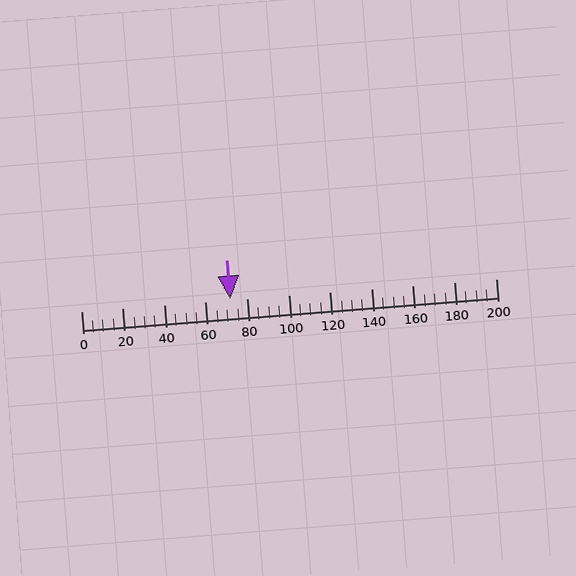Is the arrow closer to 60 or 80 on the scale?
The arrow is closer to 80.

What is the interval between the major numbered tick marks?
The major tick marks are spaced 20 units apart.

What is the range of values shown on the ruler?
The ruler shows values from 0 to 200.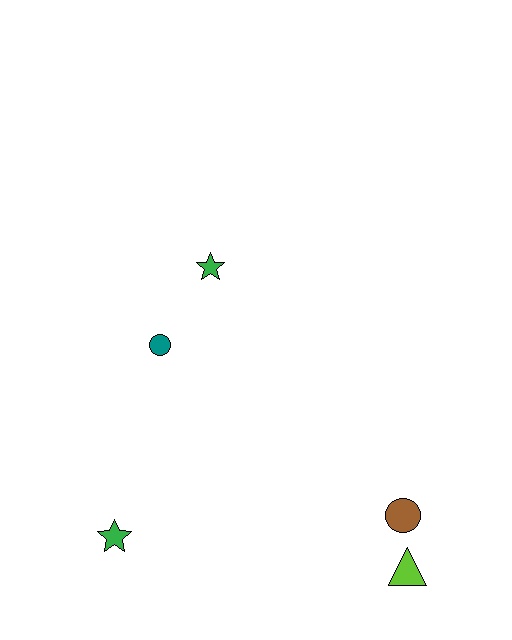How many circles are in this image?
There are 2 circles.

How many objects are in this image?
There are 5 objects.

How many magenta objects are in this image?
There are no magenta objects.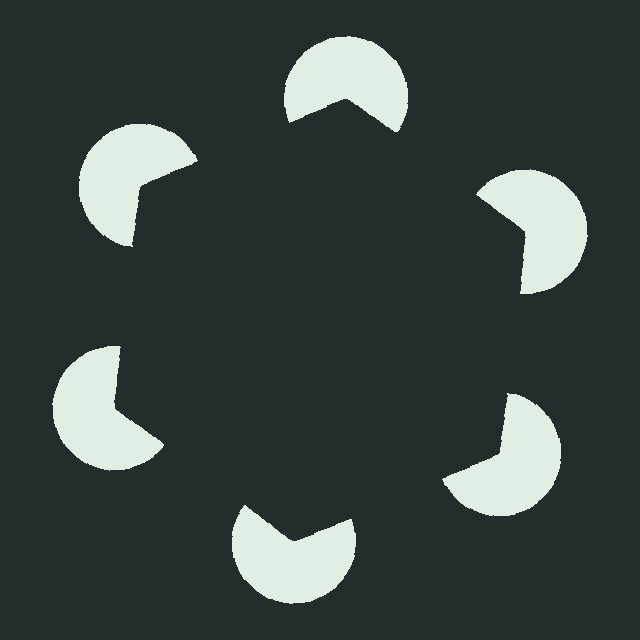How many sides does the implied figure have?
6 sides.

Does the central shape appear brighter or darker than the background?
It typically appears slightly darker than the background, even though no actual brightness change is drawn.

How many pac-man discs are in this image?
There are 6 — one at each vertex of the illusory hexagon.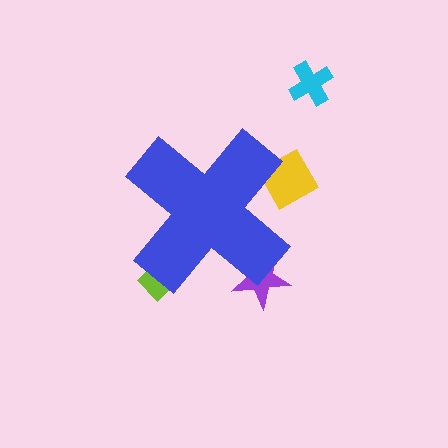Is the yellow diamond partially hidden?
Yes, the yellow diamond is partially hidden behind the blue cross.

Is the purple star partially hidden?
Yes, the purple star is partially hidden behind the blue cross.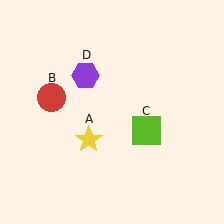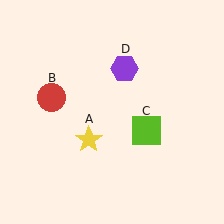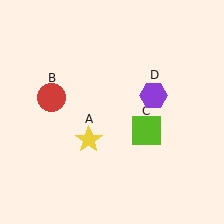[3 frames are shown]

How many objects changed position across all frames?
1 object changed position: purple hexagon (object D).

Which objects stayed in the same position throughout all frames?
Yellow star (object A) and red circle (object B) and lime square (object C) remained stationary.